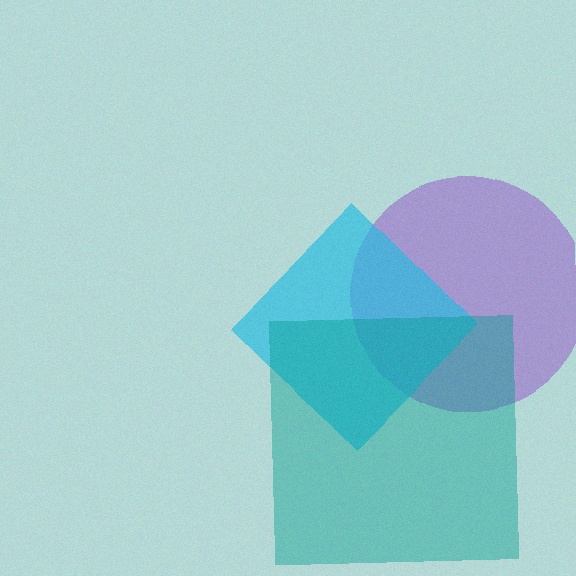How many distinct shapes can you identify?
There are 3 distinct shapes: a purple circle, a cyan diamond, a teal square.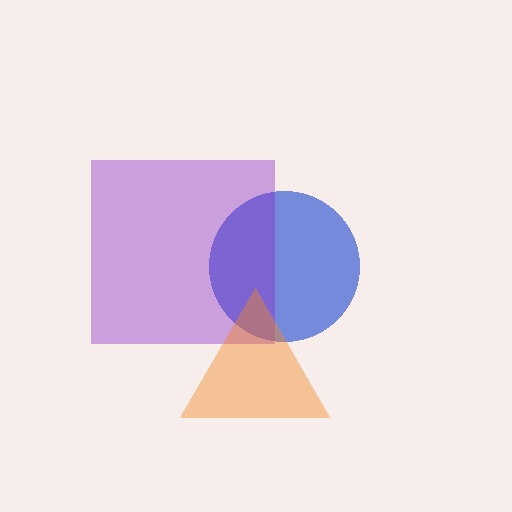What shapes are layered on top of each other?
The layered shapes are: a blue circle, a purple square, an orange triangle.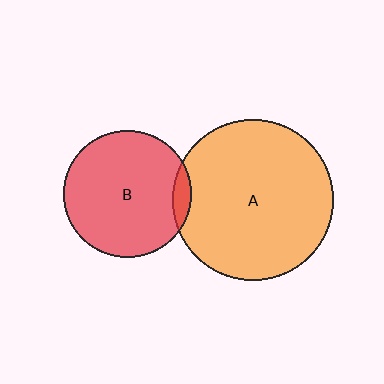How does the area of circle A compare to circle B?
Approximately 1.6 times.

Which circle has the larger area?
Circle A (orange).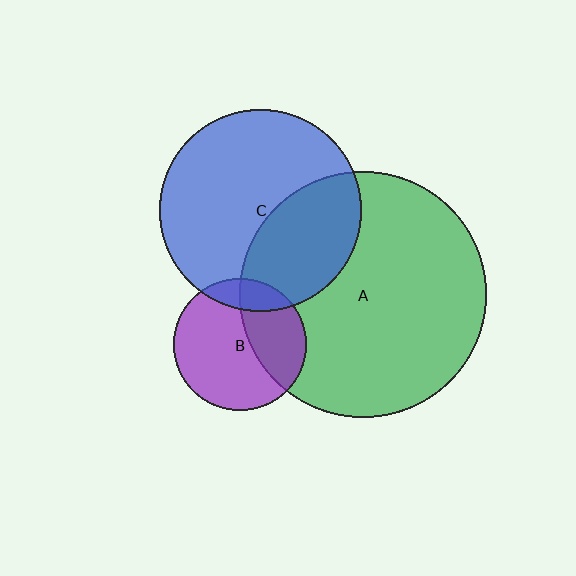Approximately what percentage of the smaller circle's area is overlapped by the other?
Approximately 35%.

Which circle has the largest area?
Circle A (green).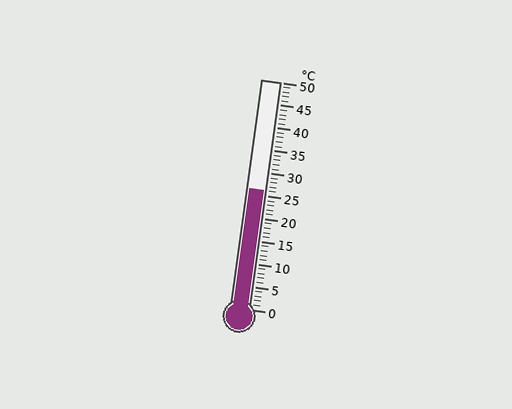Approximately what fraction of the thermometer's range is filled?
The thermometer is filled to approximately 50% of its range.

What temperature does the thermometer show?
The thermometer shows approximately 26°C.